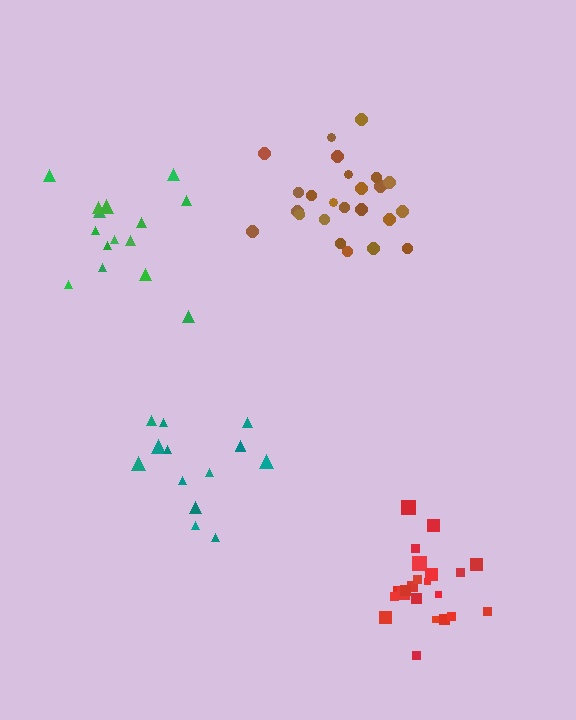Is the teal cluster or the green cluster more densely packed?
Teal.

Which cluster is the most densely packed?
Brown.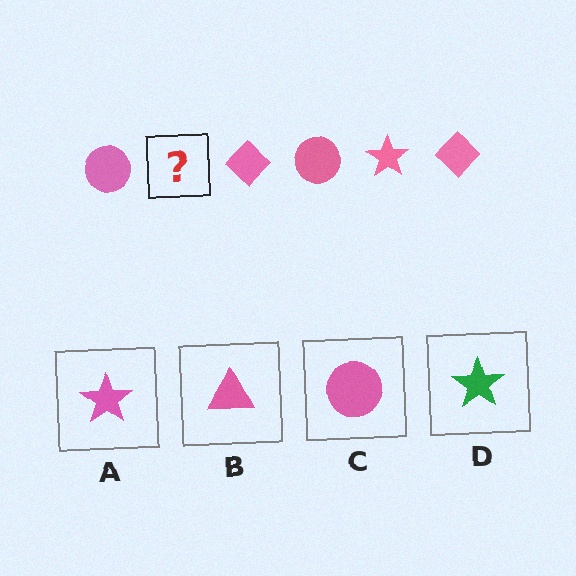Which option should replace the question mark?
Option A.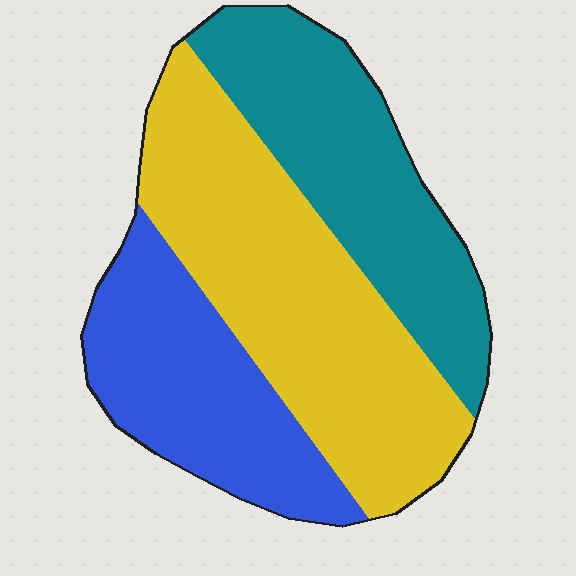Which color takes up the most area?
Yellow, at roughly 45%.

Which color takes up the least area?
Blue, at roughly 25%.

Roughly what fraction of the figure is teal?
Teal takes up between a quarter and a half of the figure.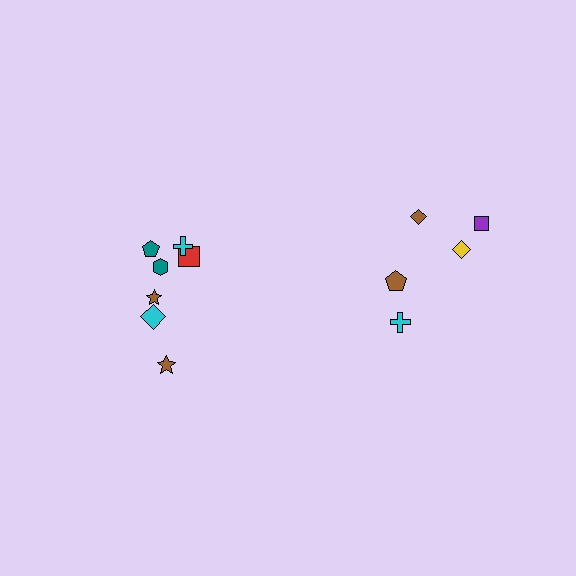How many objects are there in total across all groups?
There are 12 objects.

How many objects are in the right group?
There are 5 objects.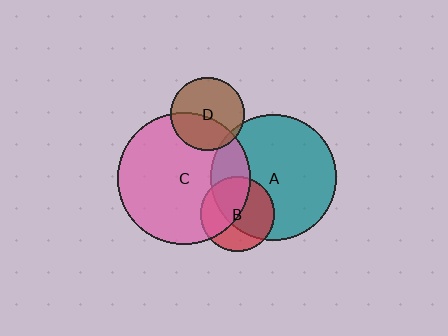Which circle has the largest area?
Circle C (pink).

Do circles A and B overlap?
Yes.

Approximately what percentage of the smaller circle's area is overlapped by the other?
Approximately 65%.